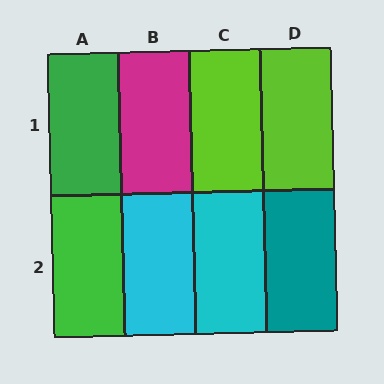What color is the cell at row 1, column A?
Green.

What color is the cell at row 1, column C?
Lime.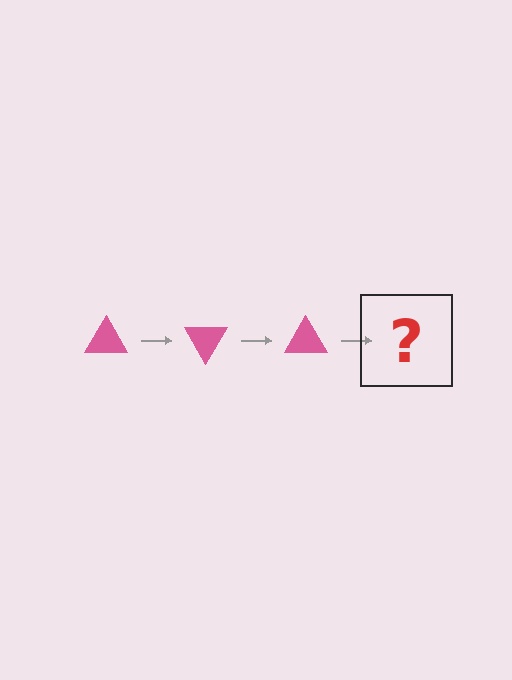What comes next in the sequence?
The next element should be a pink triangle rotated 180 degrees.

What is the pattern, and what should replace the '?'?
The pattern is that the triangle rotates 60 degrees each step. The '?' should be a pink triangle rotated 180 degrees.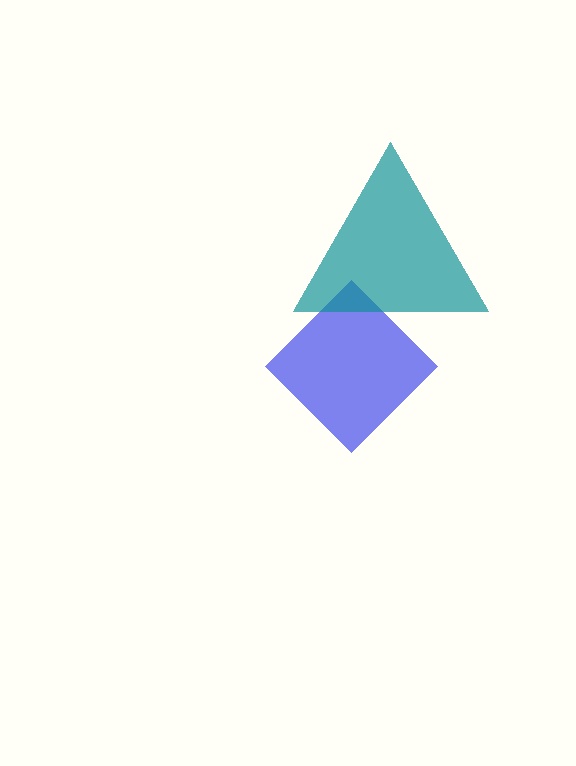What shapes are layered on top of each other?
The layered shapes are: a blue diamond, a teal triangle.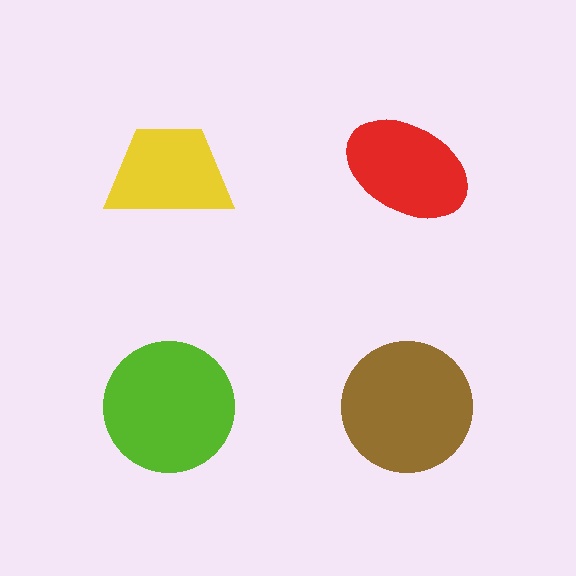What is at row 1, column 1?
A yellow trapezoid.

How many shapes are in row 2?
2 shapes.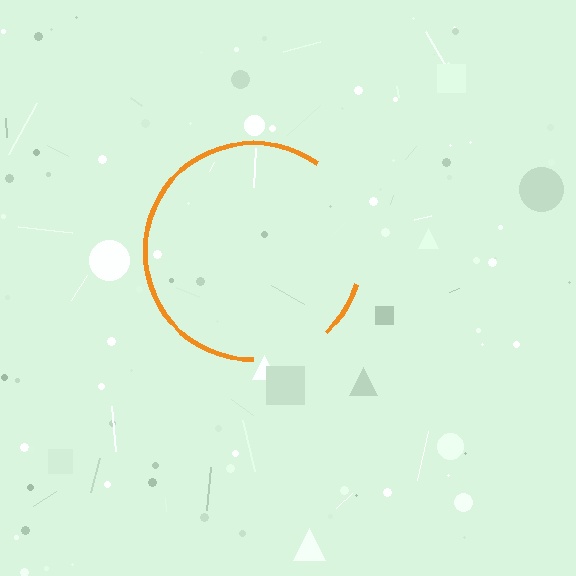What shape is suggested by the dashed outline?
The dashed outline suggests a circle.